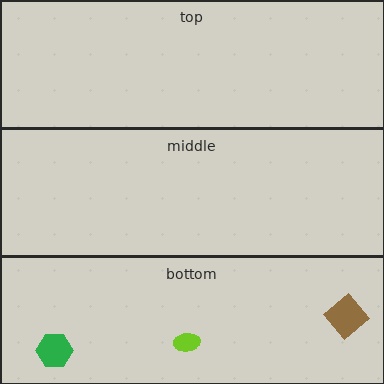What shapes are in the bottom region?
The lime ellipse, the brown diamond, the green hexagon.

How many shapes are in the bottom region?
3.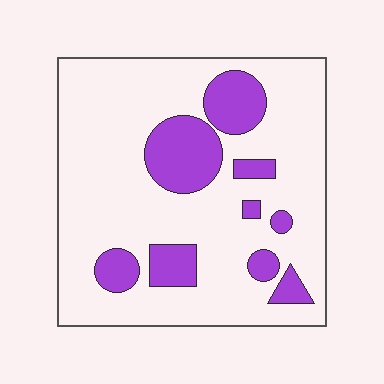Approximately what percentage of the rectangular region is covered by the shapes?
Approximately 20%.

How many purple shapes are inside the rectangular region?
9.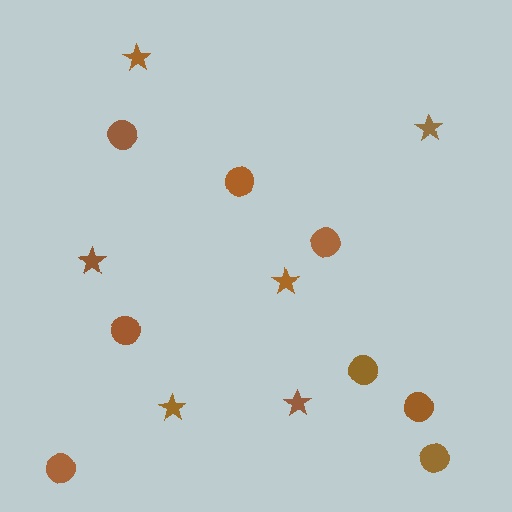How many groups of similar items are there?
There are 2 groups: one group of stars (6) and one group of circles (8).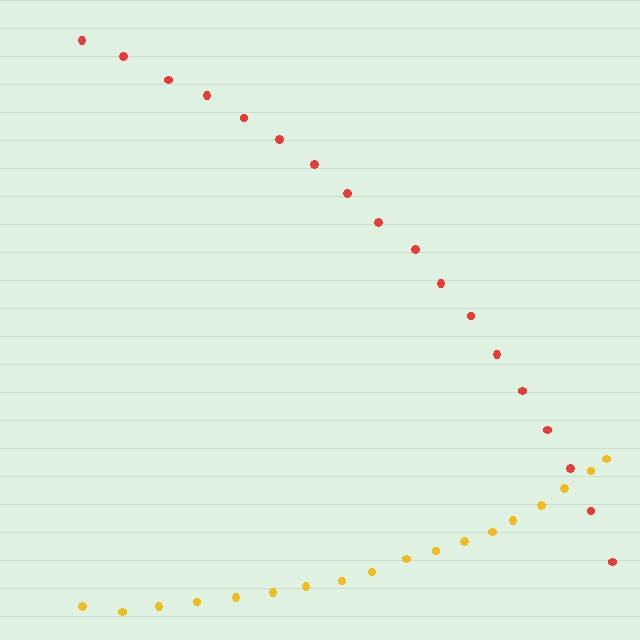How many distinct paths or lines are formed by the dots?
There are 2 distinct paths.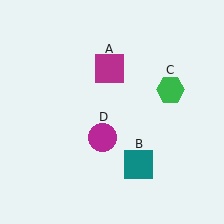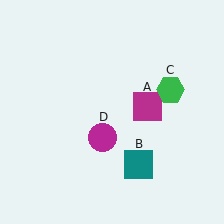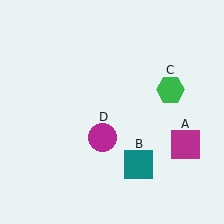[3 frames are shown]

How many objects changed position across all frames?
1 object changed position: magenta square (object A).